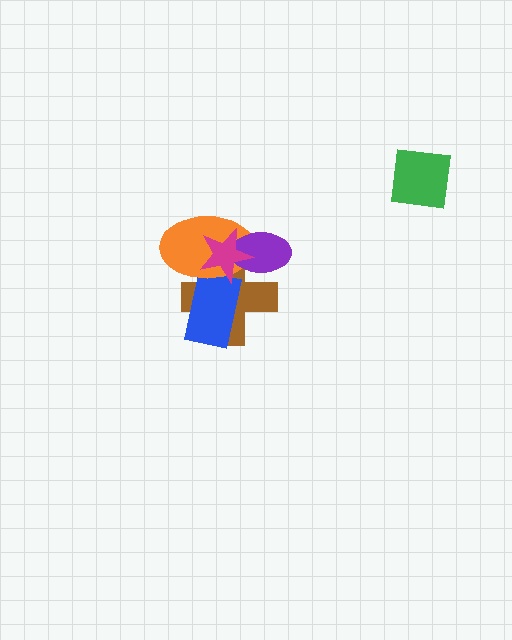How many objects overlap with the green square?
0 objects overlap with the green square.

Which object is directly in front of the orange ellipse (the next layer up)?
The purple ellipse is directly in front of the orange ellipse.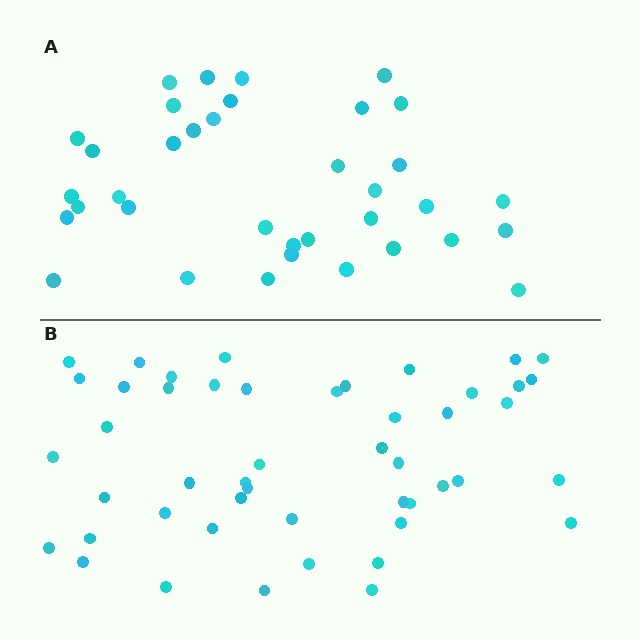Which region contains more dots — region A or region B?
Region B (the bottom region) has more dots.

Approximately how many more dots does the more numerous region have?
Region B has roughly 12 or so more dots than region A.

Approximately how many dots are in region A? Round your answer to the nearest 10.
About 40 dots. (The exact count is 36, which rounds to 40.)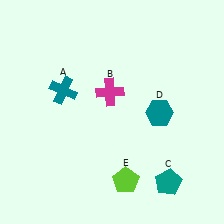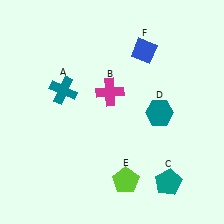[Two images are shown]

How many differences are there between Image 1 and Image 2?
There is 1 difference between the two images.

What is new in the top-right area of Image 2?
A blue diamond (F) was added in the top-right area of Image 2.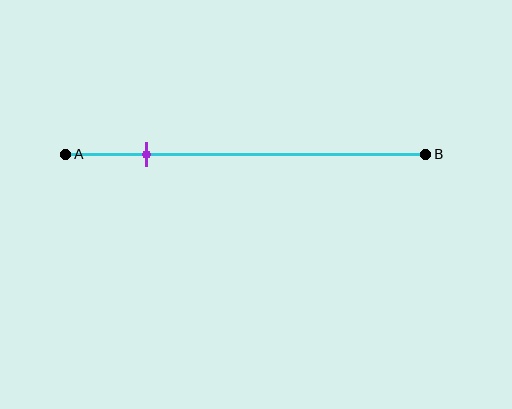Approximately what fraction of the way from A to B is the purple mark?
The purple mark is approximately 25% of the way from A to B.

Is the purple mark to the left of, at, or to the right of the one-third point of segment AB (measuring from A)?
The purple mark is to the left of the one-third point of segment AB.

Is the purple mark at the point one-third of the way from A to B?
No, the mark is at about 25% from A, not at the 33% one-third point.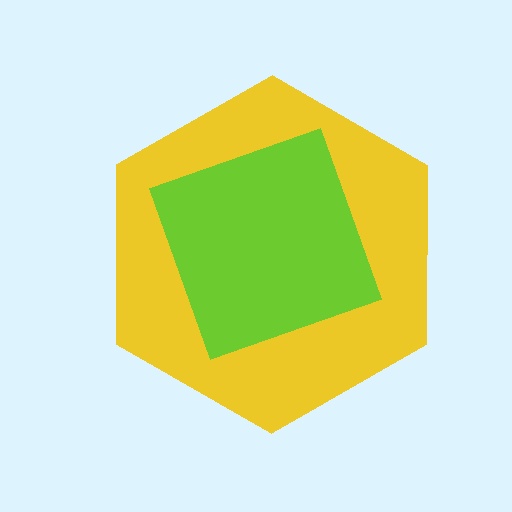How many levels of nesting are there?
2.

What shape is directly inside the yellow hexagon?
The lime diamond.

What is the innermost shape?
The lime diamond.